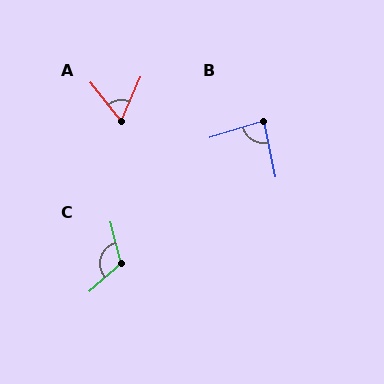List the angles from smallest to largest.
A (62°), B (85°), C (117°).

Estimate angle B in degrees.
Approximately 85 degrees.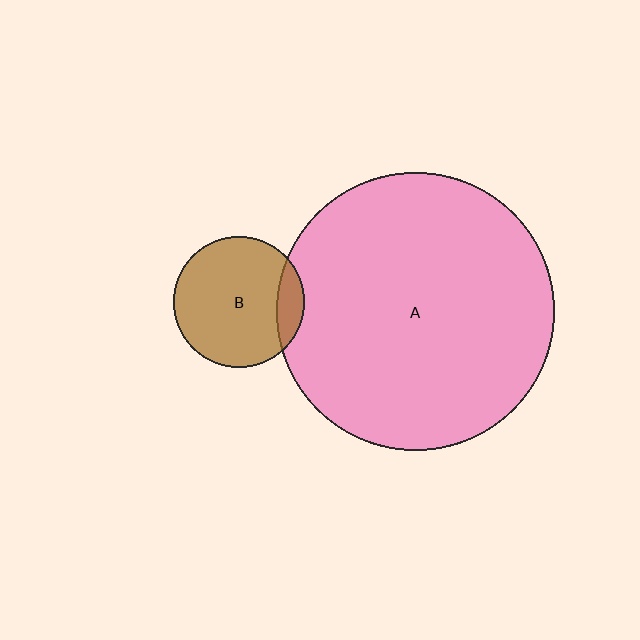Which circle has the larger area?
Circle A (pink).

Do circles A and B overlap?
Yes.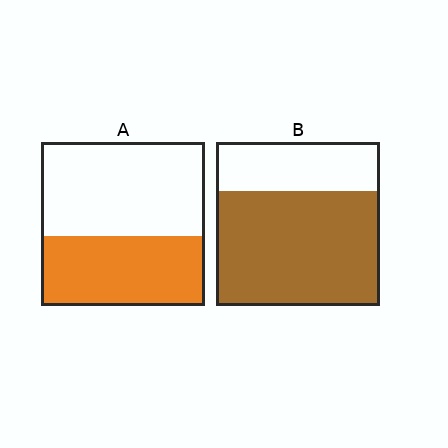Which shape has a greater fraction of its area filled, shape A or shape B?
Shape B.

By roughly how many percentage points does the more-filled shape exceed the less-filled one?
By roughly 25 percentage points (B over A).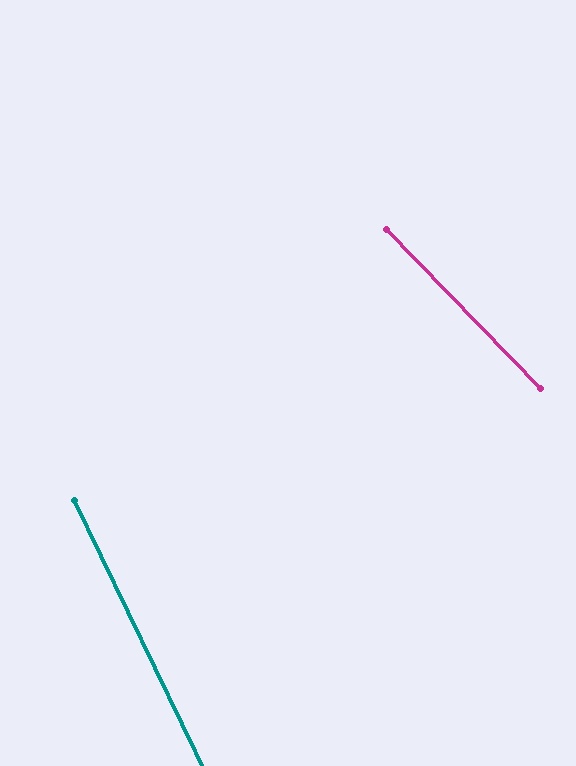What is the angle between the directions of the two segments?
Approximately 18 degrees.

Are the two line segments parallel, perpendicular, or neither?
Neither parallel nor perpendicular — they differ by about 18°.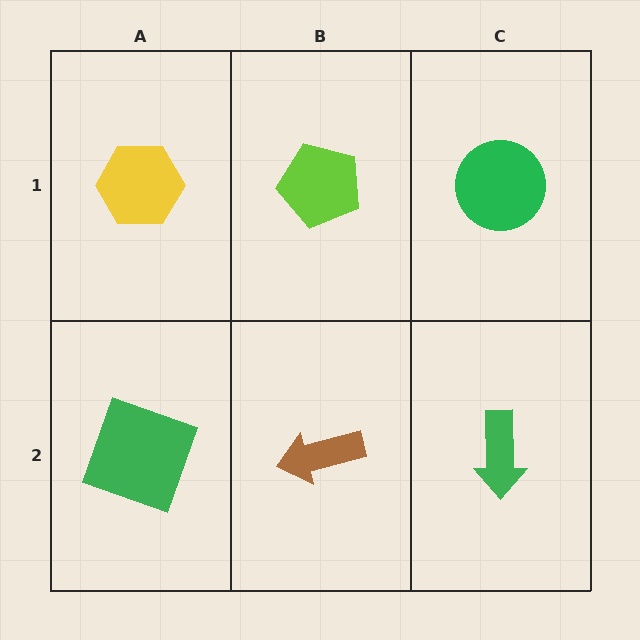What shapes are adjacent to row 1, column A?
A green square (row 2, column A), a lime pentagon (row 1, column B).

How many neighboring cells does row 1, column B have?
3.